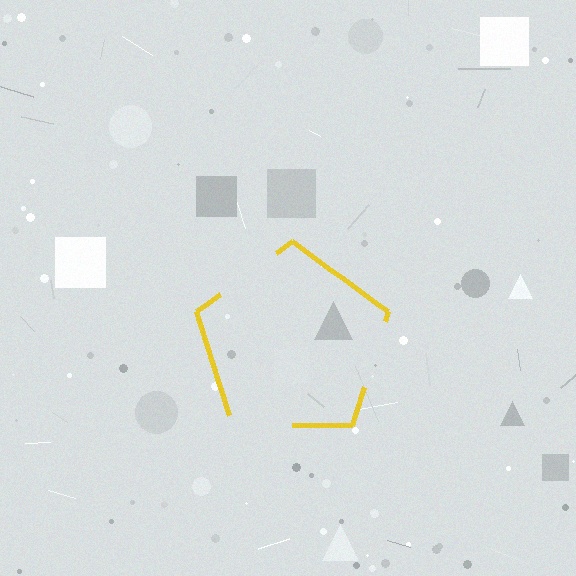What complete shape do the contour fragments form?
The contour fragments form a pentagon.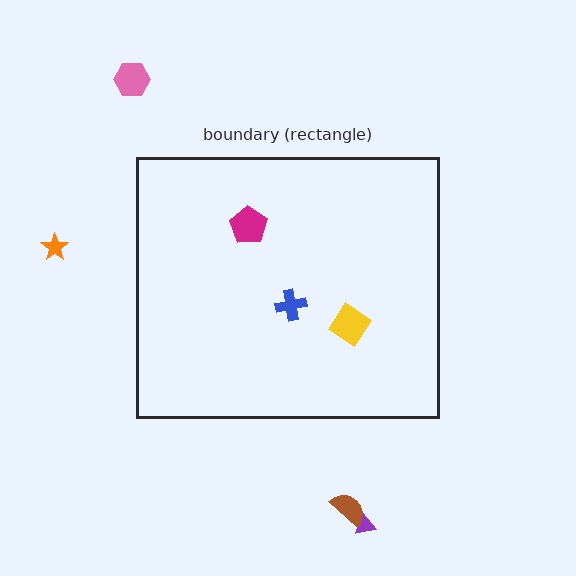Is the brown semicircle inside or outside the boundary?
Outside.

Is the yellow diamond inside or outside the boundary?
Inside.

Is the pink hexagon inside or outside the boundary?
Outside.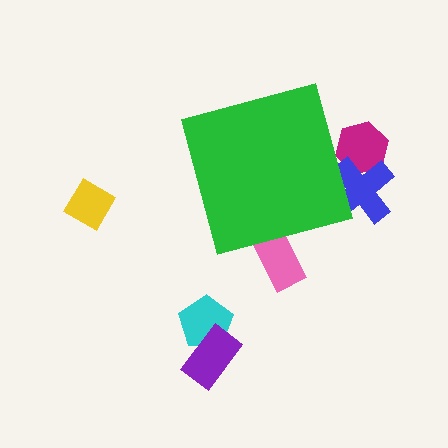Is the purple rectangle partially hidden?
No, the purple rectangle is fully visible.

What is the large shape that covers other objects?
A green diamond.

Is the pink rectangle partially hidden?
Yes, the pink rectangle is partially hidden behind the green diamond.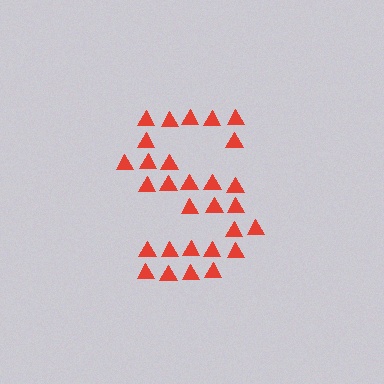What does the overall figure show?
The overall figure shows the letter S.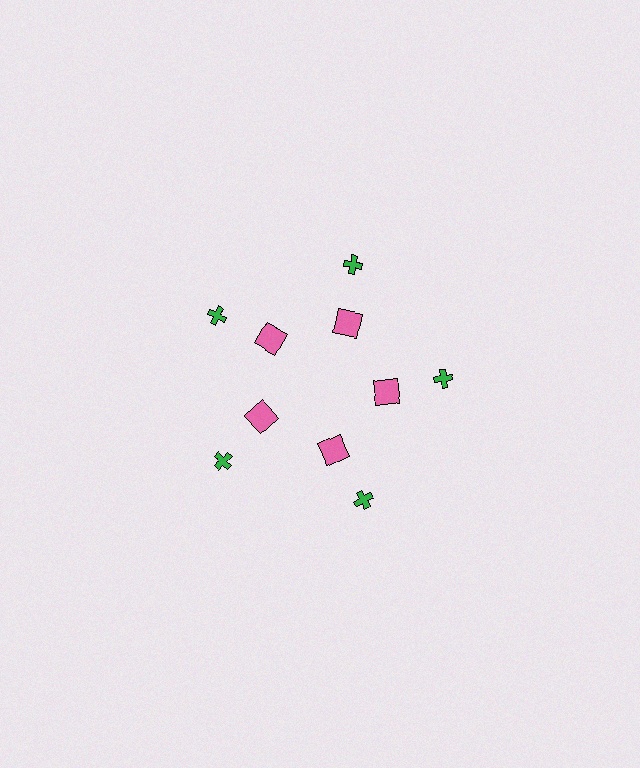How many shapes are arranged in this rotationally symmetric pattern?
There are 10 shapes, arranged in 5 groups of 2.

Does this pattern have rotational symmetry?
Yes, this pattern has 5-fold rotational symmetry. It looks the same after rotating 72 degrees around the center.